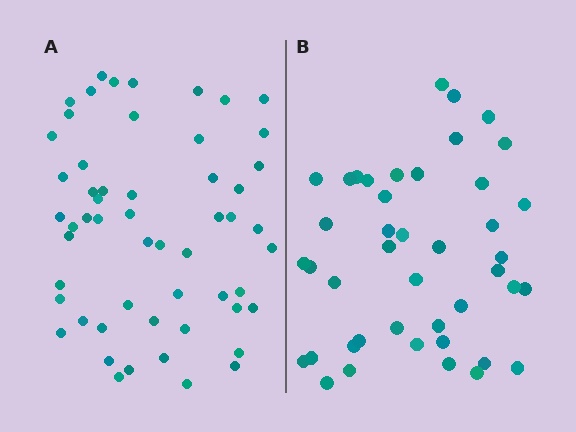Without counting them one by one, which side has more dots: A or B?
Region A (the left region) has more dots.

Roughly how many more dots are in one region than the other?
Region A has roughly 12 or so more dots than region B.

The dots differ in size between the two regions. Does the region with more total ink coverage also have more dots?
No. Region B has more total ink coverage because its dots are larger, but region A actually contains more individual dots. Total area can be misleading — the number of items is what matters here.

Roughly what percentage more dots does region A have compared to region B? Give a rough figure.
About 30% more.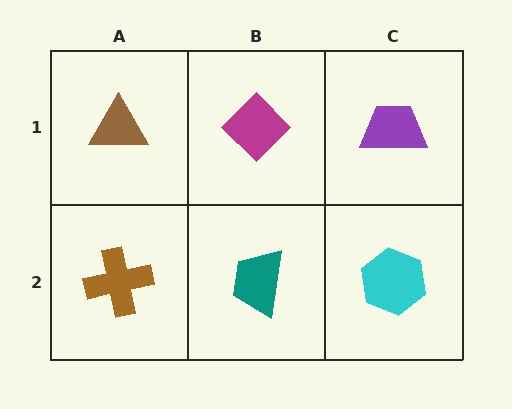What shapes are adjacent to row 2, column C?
A purple trapezoid (row 1, column C), a teal trapezoid (row 2, column B).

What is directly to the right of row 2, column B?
A cyan hexagon.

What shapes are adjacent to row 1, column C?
A cyan hexagon (row 2, column C), a magenta diamond (row 1, column B).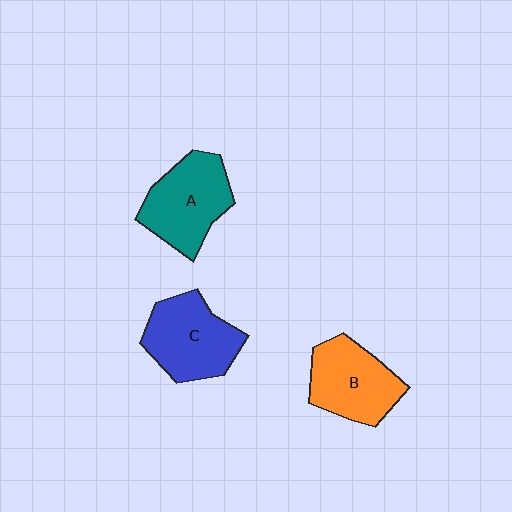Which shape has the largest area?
Shape A (teal).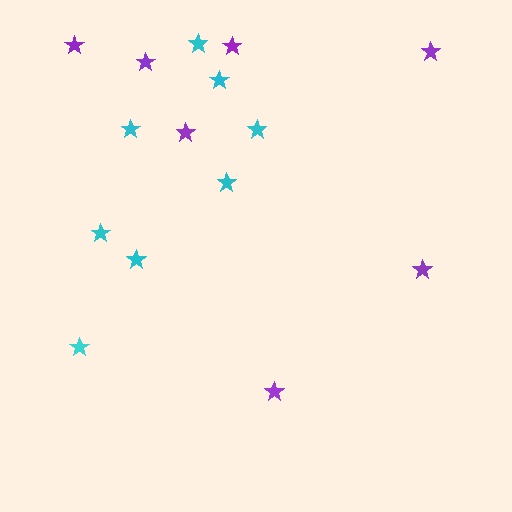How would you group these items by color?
There are 2 groups: one group of cyan stars (8) and one group of purple stars (7).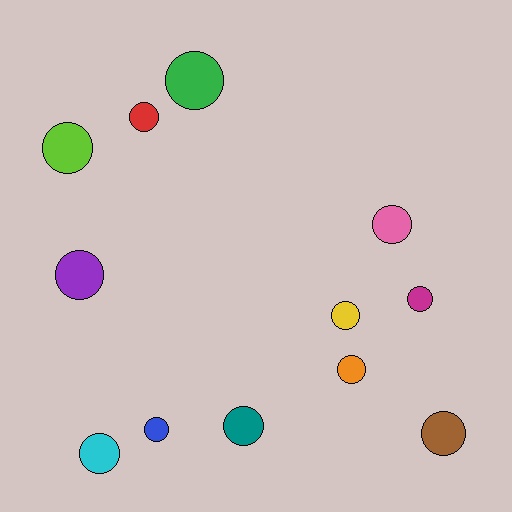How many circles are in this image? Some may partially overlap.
There are 12 circles.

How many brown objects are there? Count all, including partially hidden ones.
There is 1 brown object.